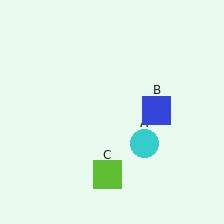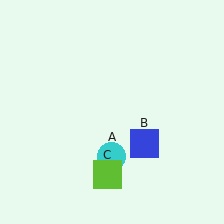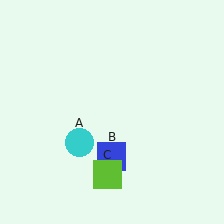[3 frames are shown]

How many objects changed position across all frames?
2 objects changed position: cyan circle (object A), blue square (object B).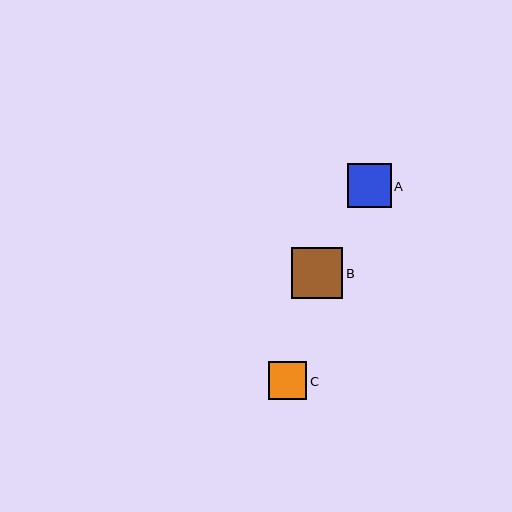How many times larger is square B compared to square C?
Square B is approximately 1.3 times the size of square C.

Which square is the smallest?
Square C is the smallest with a size of approximately 38 pixels.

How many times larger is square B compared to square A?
Square B is approximately 1.2 times the size of square A.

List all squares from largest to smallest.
From largest to smallest: B, A, C.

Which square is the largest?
Square B is the largest with a size of approximately 51 pixels.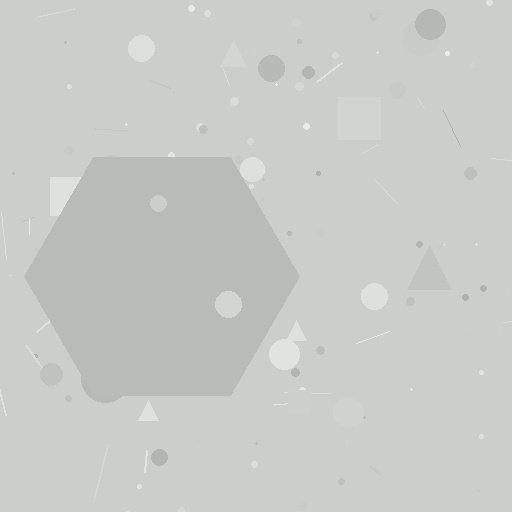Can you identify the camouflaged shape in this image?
The camouflaged shape is a hexagon.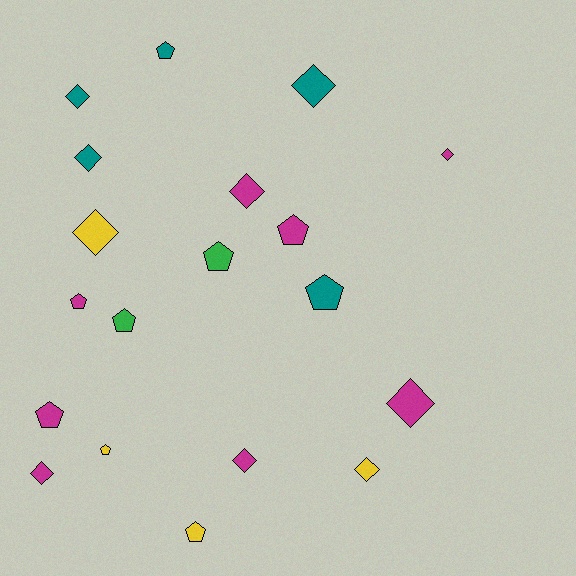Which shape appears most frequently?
Diamond, with 10 objects.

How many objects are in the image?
There are 19 objects.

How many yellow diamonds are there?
There are 2 yellow diamonds.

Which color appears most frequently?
Magenta, with 8 objects.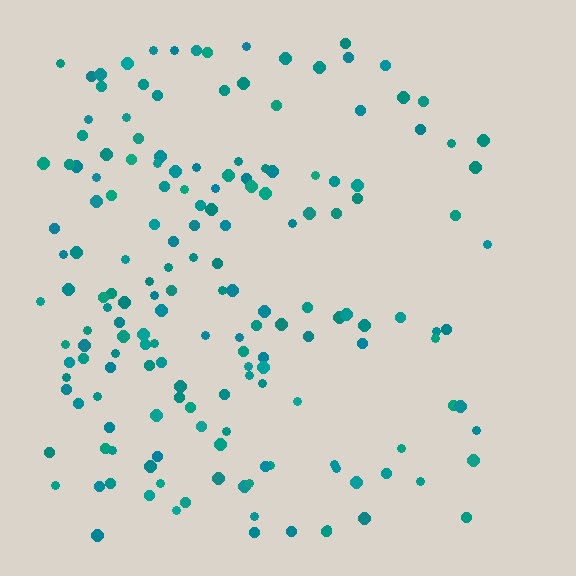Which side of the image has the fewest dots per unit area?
The right.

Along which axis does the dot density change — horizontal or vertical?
Horizontal.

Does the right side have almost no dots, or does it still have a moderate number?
Still a moderate number, just noticeably fewer than the left.